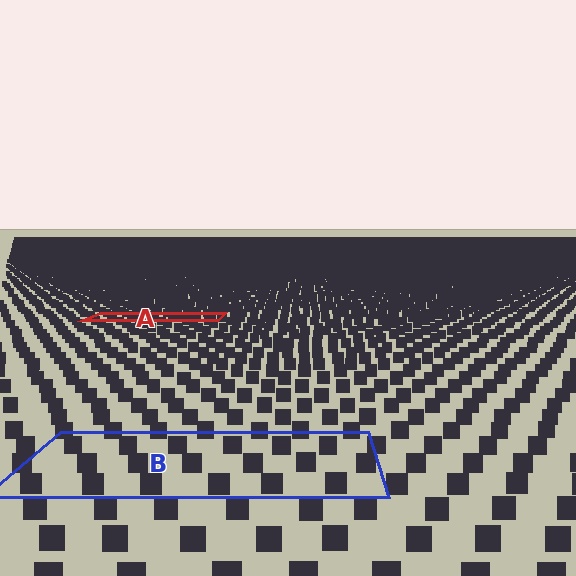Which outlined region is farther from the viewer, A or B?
Region A is farther from the viewer — the texture elements inside it appear smaller and more densely packed.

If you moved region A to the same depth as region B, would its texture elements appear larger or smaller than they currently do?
They would appear larger. At a closer depth, the same texture elements are projected at a bigger on-screen size.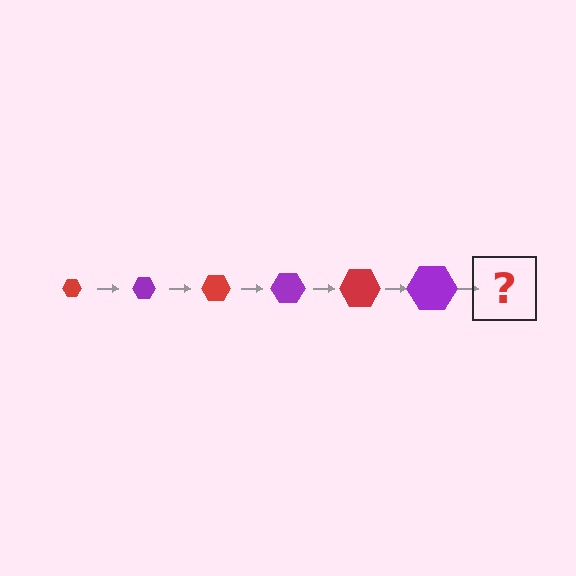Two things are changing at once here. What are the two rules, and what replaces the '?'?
The two rules are that the hexagon grows larger each step and the color cycles through red and purple. The '?' should be a red hexagon, larger than the previous one.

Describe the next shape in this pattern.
It should be a red hexagon, larger than the previous one.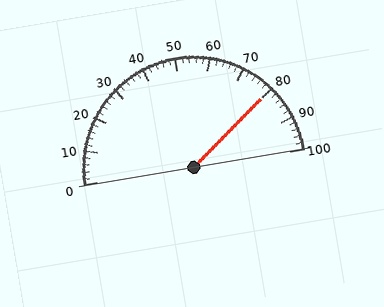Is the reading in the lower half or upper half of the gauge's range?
The reading is in the upper half of the range (0 to 100).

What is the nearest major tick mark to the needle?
The nearest major tick mark is 80.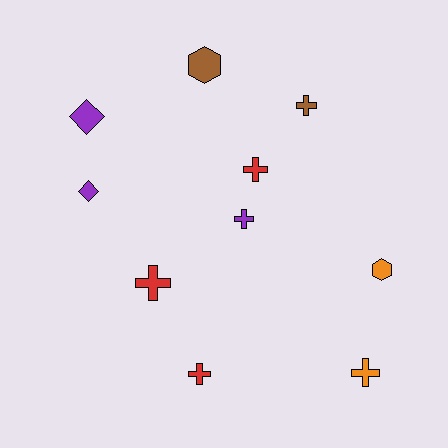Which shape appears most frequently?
Cross, with 6 objects.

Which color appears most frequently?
Purple, with 3 objects.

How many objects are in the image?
There are 10 objects.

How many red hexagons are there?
There are no red hexagons.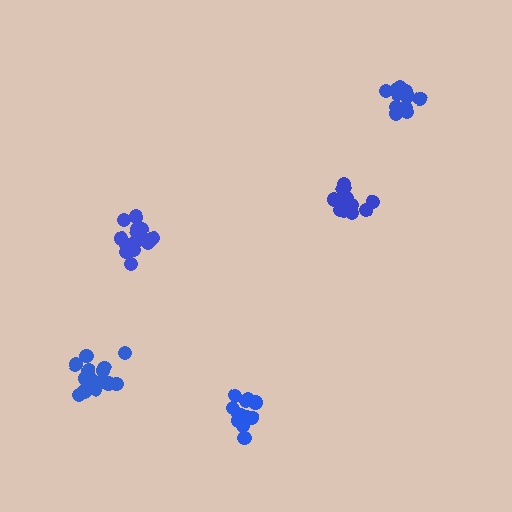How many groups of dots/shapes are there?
There are 5 groups.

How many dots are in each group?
Group 1: 14 dots, Group 2: 16 dots, Group 3: 12 dots, Group 4: 13 dots, Group 5: 17 dots (72 total).